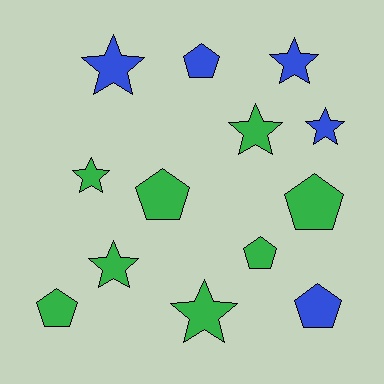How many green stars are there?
There are 4 green stars.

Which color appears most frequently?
Green, with 8 objects.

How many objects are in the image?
There are 13 objects.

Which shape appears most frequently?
Star, with 7 objects.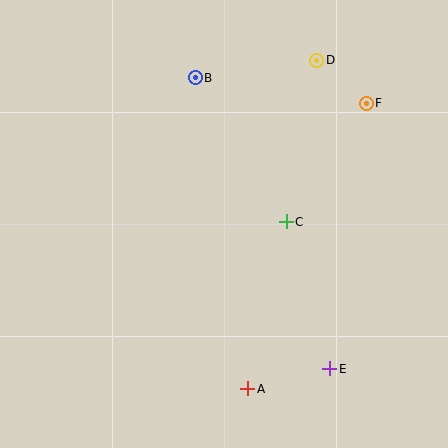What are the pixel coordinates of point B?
Point B is at (195, 78).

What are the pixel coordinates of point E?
Point E is at (330, 369).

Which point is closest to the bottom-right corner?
Point E is closest to the bottom-right corner.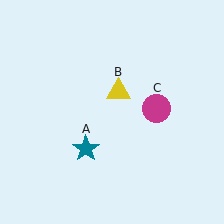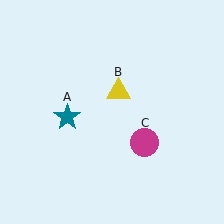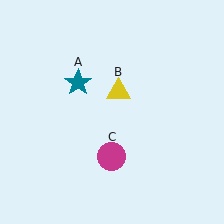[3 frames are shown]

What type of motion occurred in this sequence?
The teal star (object A), magenta circle (object C) rotated clockwise around the center of the scene.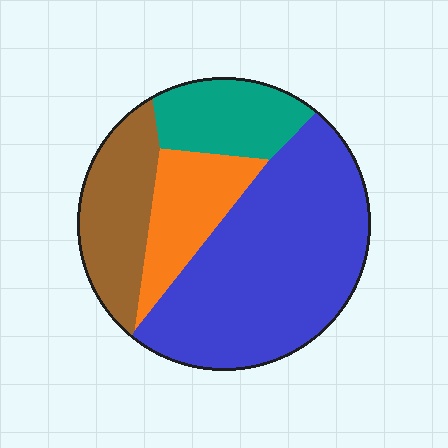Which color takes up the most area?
Blue, at roughly 50%.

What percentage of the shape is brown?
Brown takes up about one fifth (1/5) of the shape.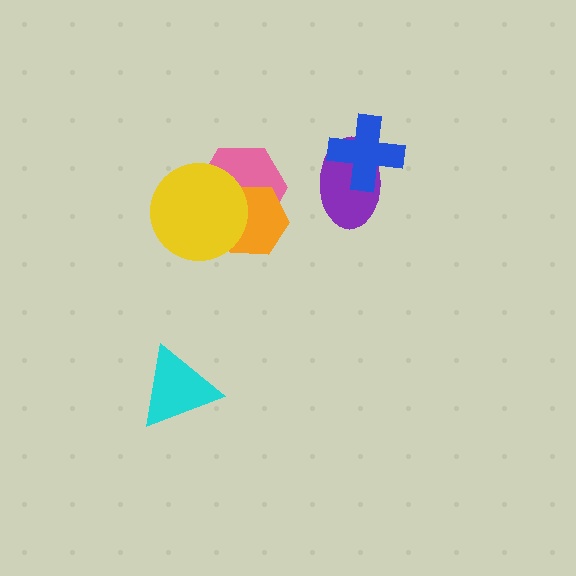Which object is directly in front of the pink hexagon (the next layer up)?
The orange hexagon is directly in front of the pink hexagon.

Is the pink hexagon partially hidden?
Yes, it is partially covered by another shape.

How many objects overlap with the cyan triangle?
0 objects overlap with the cyan triangle.